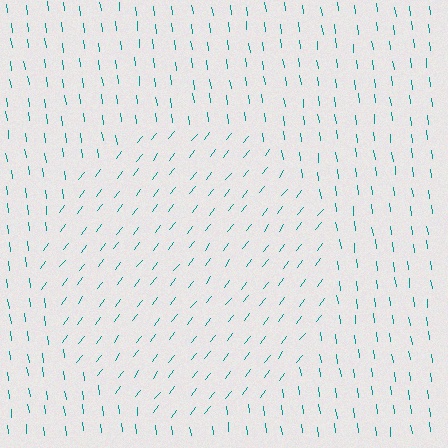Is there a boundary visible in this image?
Yes, there is a texture boundary formed by a change in line orientation.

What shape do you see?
I see a circle.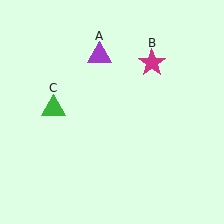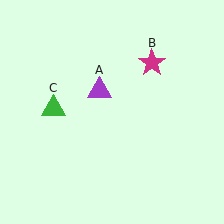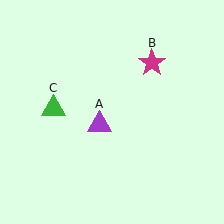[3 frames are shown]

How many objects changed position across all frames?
1 object changed position: purple triangle (object A).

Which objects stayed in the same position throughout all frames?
Magenta star (object B) and green triangle (object C) remained stationary.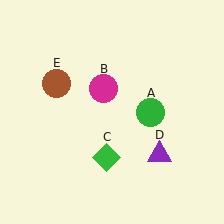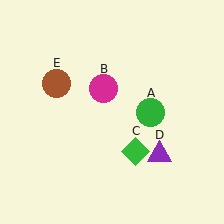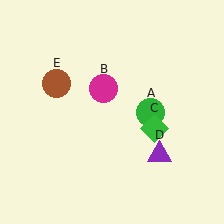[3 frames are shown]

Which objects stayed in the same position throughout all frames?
Green circle (object A) and magenta circle (object B) and purple triangle (object D) and brown circle (object E) remained stationary.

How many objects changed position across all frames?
1 object changed position: green diamond (object C).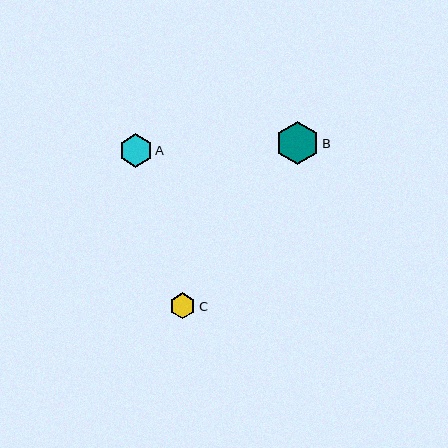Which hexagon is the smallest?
Hexagon C is the smallest with a size of approximately 26 pixels.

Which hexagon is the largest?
Hexagon B is the largest with a size of approximately 43 pixels.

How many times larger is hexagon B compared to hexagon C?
Hexagon B is approximately 1.7 times the size of hexagon C.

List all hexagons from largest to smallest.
From largest to smallest: B, A, C.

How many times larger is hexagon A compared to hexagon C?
Hexagon A is approximately 1.3 times the size of hexagon C.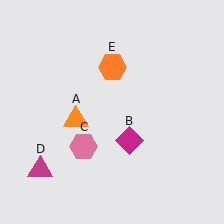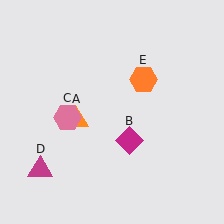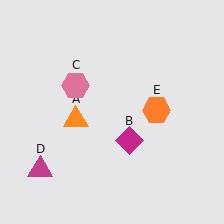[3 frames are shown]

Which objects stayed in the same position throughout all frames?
Orange triangle (object A) and magenta diamond (object B) and magenta triangle (object D) remained stationary.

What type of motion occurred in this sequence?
The pink hexagon (object C), orange hexagon (object E) rotated clockwise around the center of the scene.